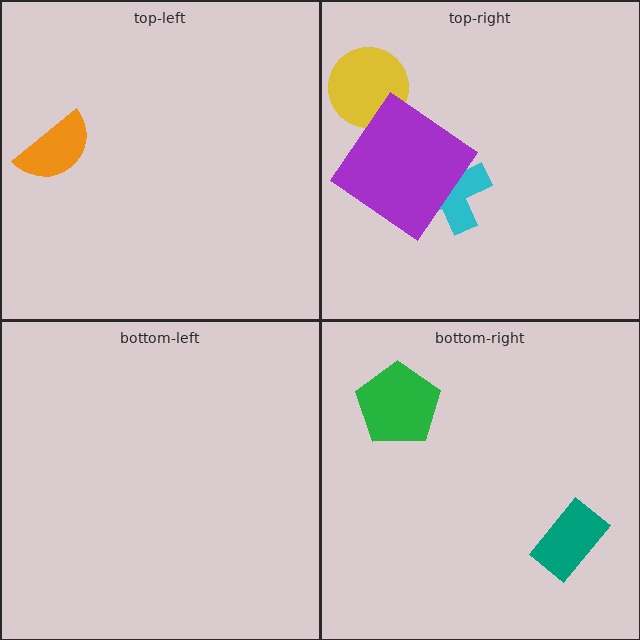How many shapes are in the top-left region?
1.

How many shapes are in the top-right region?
3.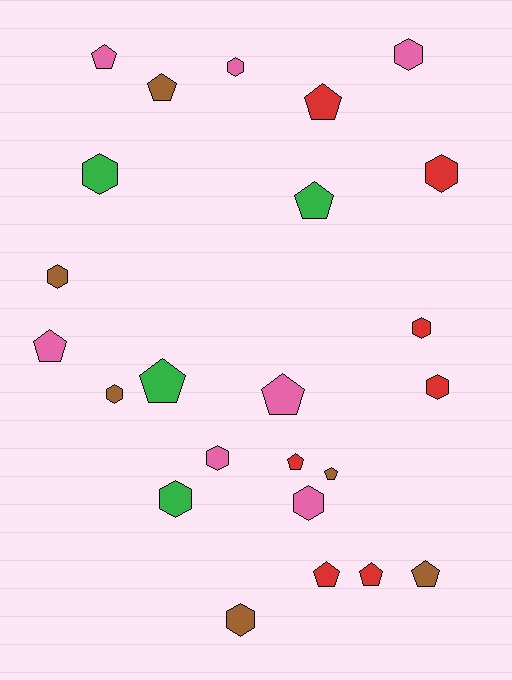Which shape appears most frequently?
Hexagon, with 12 objects.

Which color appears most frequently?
Red, with 7 objects.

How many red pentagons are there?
There are 4 red pentagons.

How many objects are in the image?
There are 24 objects.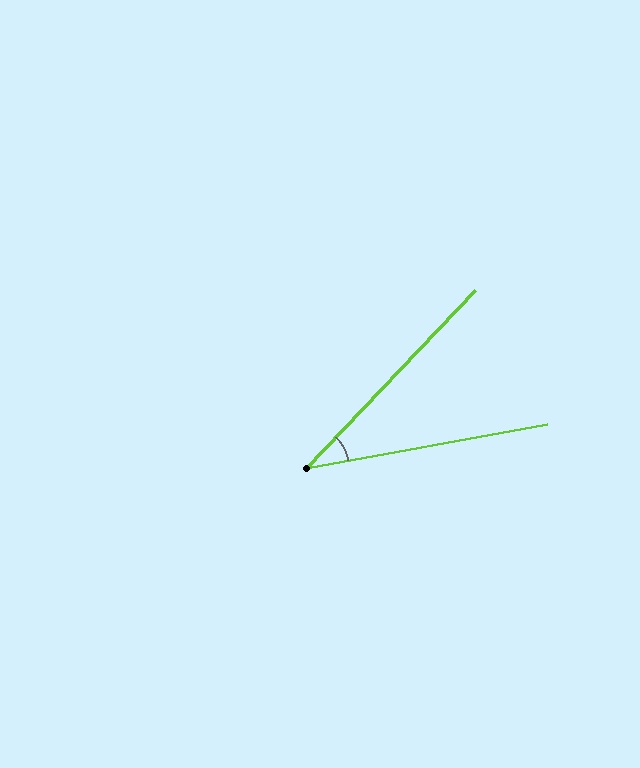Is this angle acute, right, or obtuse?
It is acute.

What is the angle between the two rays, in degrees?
Approximately 36 degrees.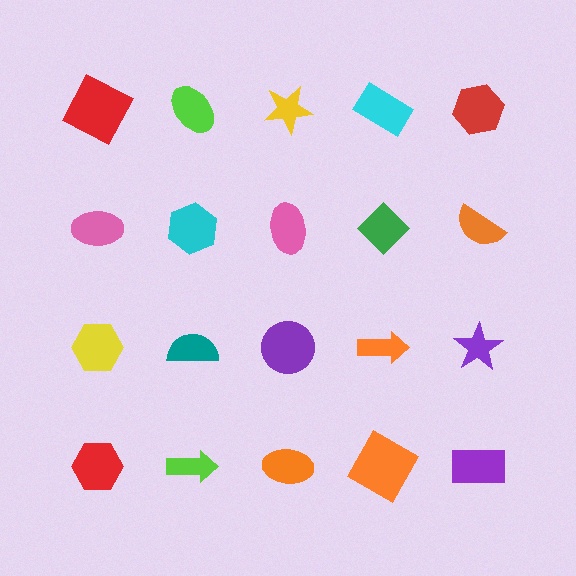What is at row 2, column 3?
A pink ellipse.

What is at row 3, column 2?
A teal semicircle.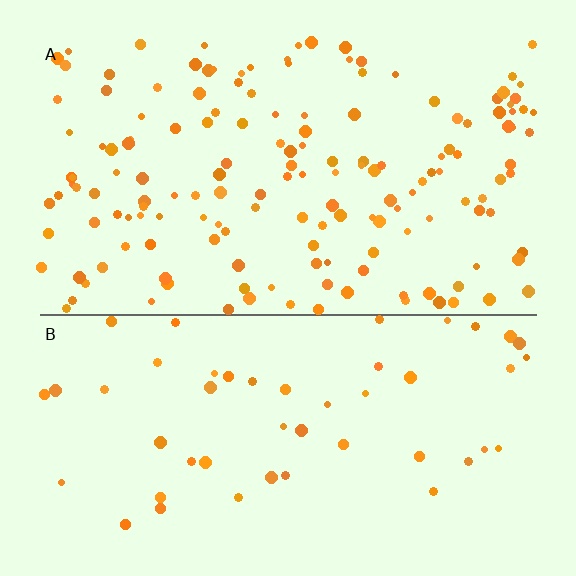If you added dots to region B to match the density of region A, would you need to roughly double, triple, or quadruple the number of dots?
Approximately triple.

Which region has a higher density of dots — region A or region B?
A (the top).